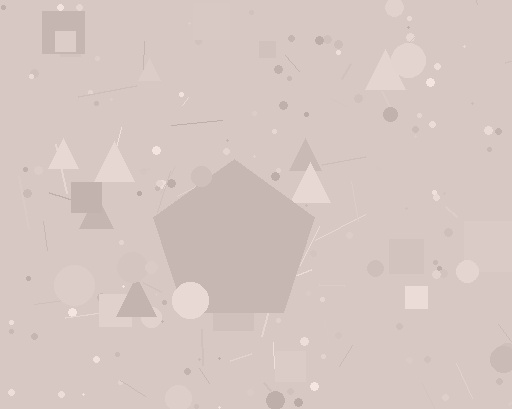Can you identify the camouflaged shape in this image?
The camouflaged shape is a pentagon.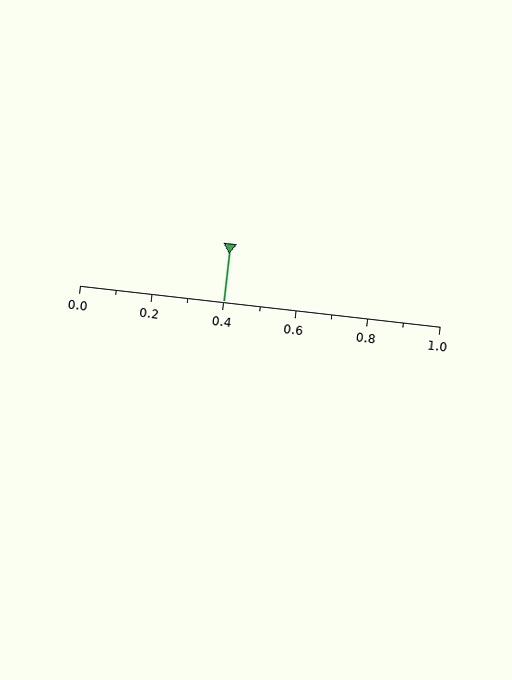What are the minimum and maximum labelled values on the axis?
The axis runs from 0.0 to 1.0.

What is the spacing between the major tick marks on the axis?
The major ticks are spaced 0.2 apart.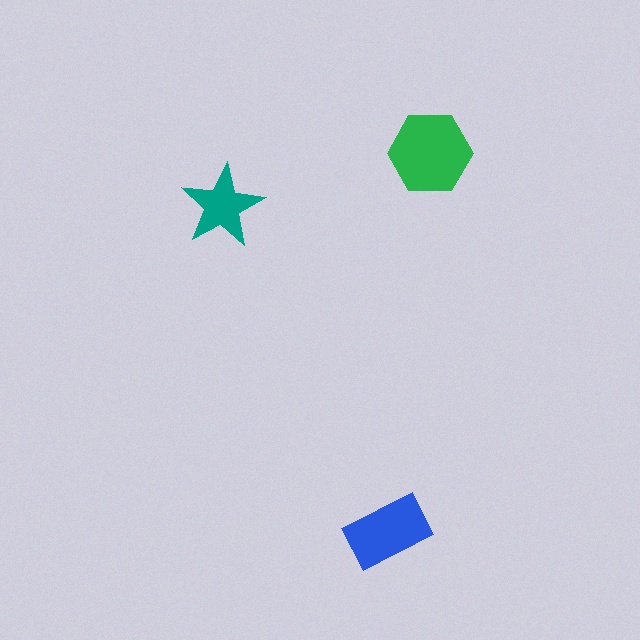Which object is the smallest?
The teal star.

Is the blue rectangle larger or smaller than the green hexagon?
Smaller.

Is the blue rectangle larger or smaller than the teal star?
Larger.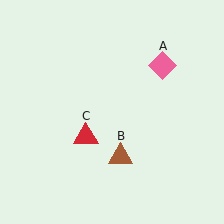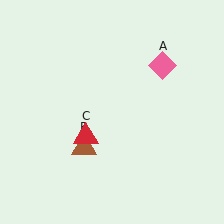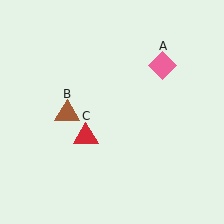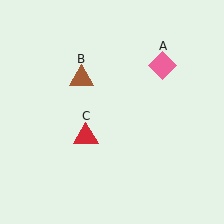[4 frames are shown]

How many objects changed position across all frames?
1 object changed position: brown triangle (object B).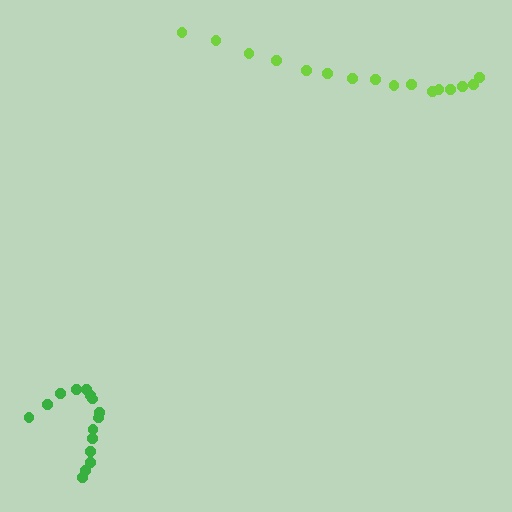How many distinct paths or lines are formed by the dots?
There are 2 distinct paths.